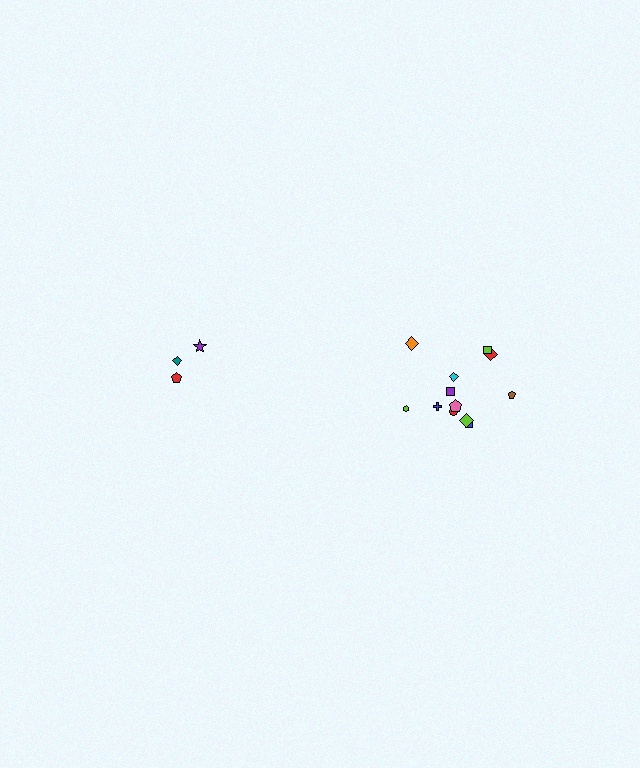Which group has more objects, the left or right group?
The right group.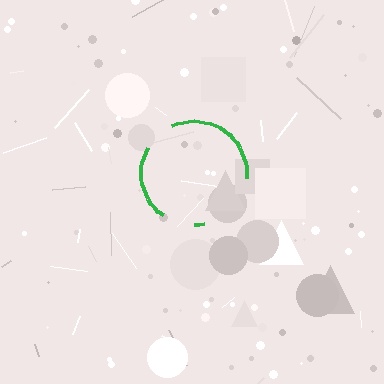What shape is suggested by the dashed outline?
The dashed outline suggests a circle.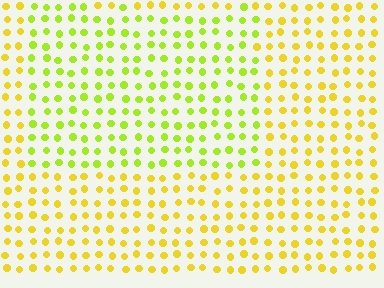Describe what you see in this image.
The image is filled with small yellow elements in a uniform arrangement. A rectangle-shaped region is visible where the elements are tinted to a slightly different hue, forming a subtle color boundary.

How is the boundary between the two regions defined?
The boundary is defined purely by a slight shift in hue (about 30 degrees). Spacing, size, and orientation are identical on both sides.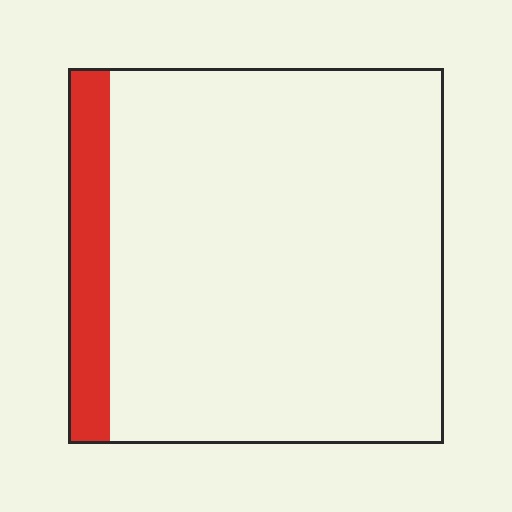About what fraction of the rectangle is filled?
About one tenth (1/10).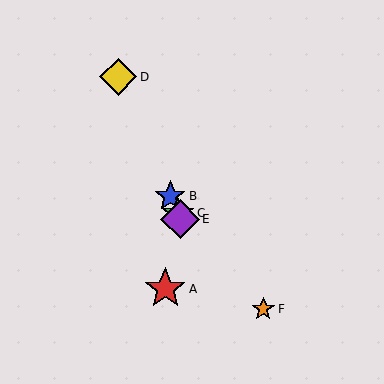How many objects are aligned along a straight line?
4 objects (B, C, D, E) are aligned along a straight line.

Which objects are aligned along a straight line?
Objects B, C, D, E are aligned along a straight line.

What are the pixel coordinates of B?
Object B is at (170, 196).